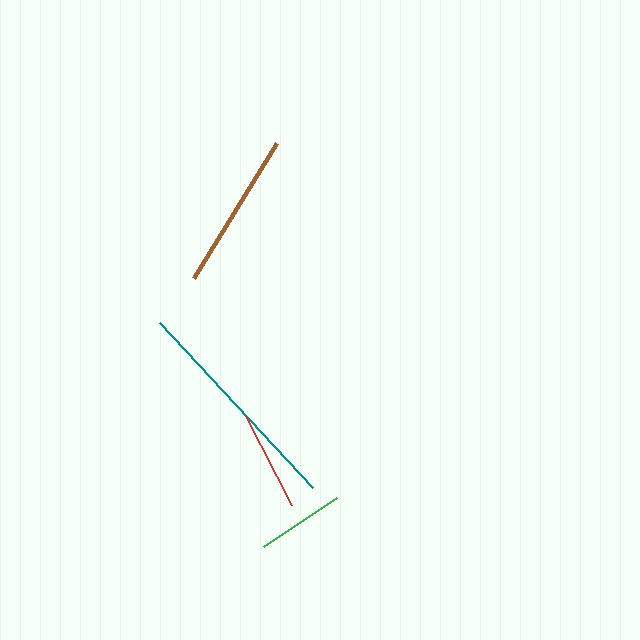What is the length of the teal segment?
The teal segment is approximately 225 pixels long.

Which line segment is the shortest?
The green line is the shortest at approximately 89 pixels.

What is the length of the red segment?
The red segment is approximately 101 pixels long.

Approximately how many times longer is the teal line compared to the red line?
The teal line is approximately 2.2 times the length of the red line.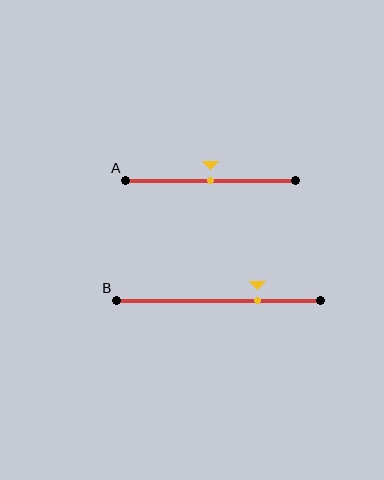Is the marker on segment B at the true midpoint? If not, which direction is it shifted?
No, the marker on segment B is shifted to the right by about 19% of the segment length.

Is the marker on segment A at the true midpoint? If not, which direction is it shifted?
Yes, the marker on segment A is at the true midpoint.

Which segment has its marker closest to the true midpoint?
Segment A has its marker closest to the true midpoint.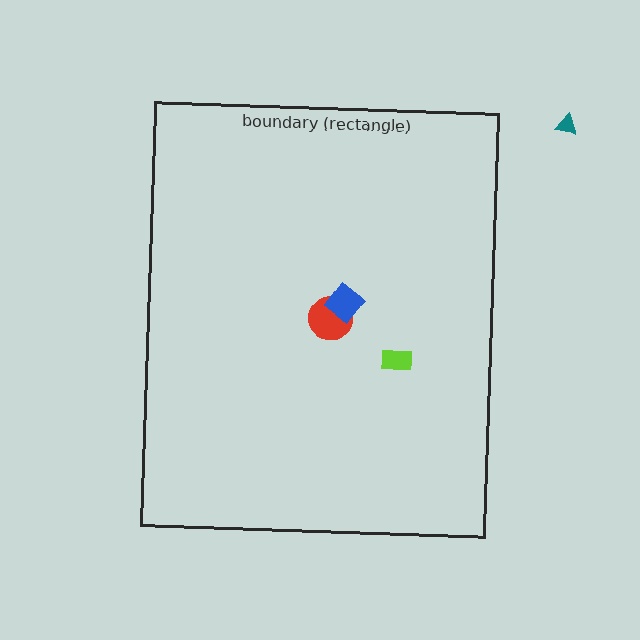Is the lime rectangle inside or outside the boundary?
Inside.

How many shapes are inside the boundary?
3 inside, 1 outside.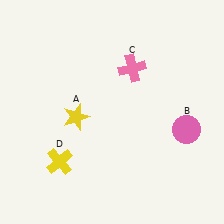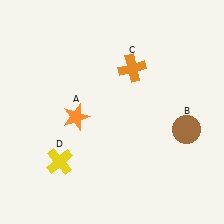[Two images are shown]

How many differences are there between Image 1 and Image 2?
There are 3 differences between the two images.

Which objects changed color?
A changed from yellow to orange. B changed from pink to brown. C changed from pink to orange.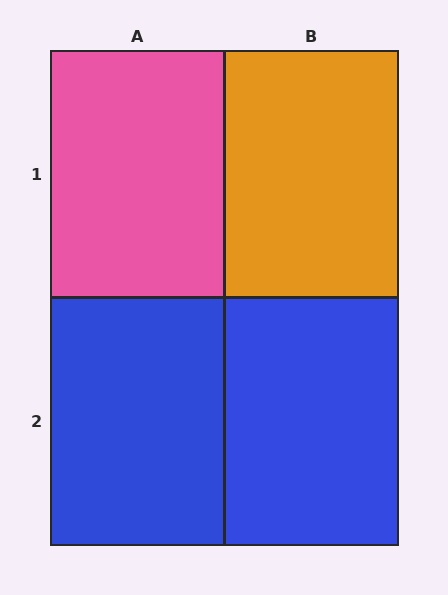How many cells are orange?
1 cell is orange.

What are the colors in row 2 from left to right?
Blue, blue.